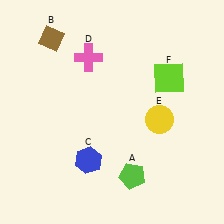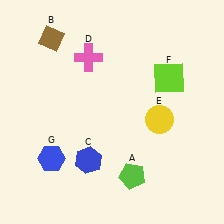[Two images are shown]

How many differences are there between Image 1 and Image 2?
There is 1 difference between the two images.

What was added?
A blue hexagon (G) was added in Image 2.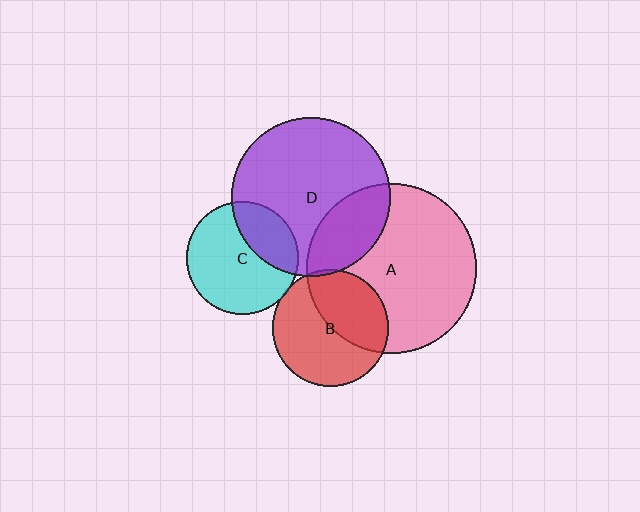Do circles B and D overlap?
Yes.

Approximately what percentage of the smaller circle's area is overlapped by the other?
Approximately 5%.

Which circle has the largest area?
Circle A (pink).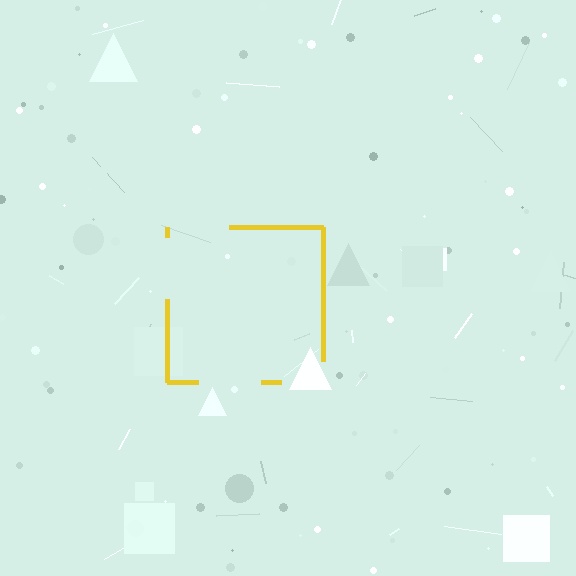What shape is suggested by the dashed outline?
The dashed outline suggests a square.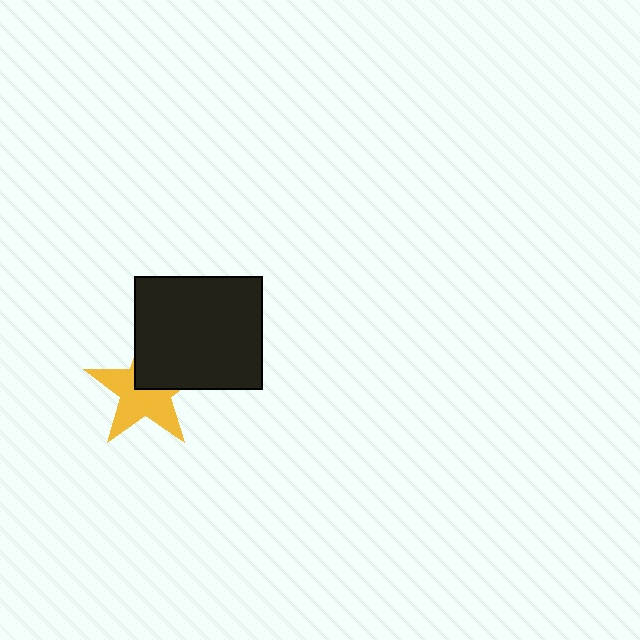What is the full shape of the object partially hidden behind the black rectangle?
The partially hidden object is a yellow star.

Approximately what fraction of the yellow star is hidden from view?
Roughly 39% of the yellow star is hidden behind the black rectangle.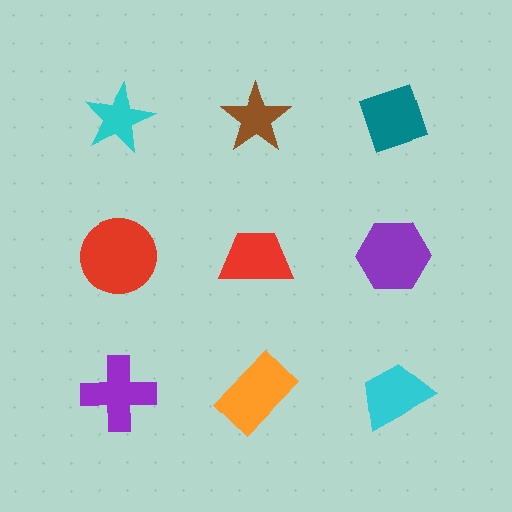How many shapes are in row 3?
3 shapes.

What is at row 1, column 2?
A brown star.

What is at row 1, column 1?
A cyan star.